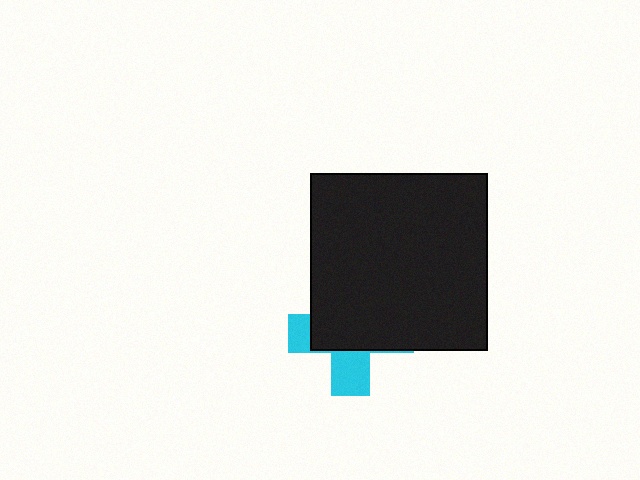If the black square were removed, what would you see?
You would see the complete cyan cross.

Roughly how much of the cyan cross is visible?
A small part of it is visible (roughly 32%).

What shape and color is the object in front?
The object in front is a black square.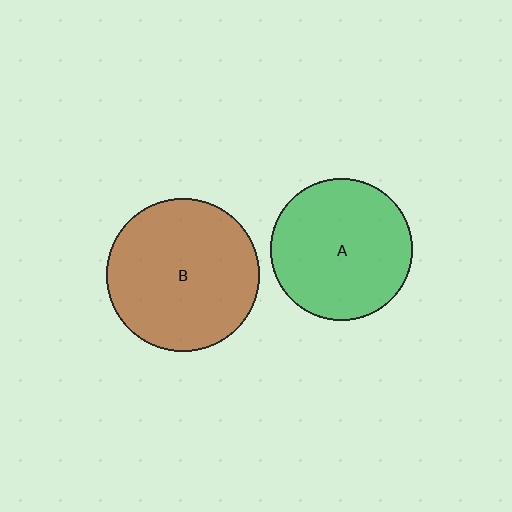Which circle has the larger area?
Circle B (brown).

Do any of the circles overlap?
No, none of the circles overlap.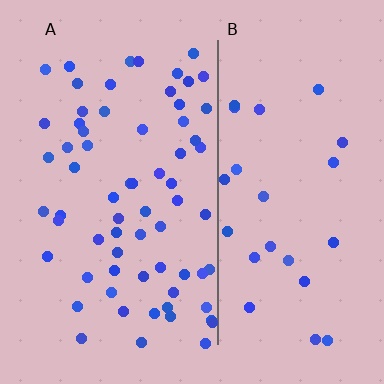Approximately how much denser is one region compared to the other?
Approximately 2.6× — region A over region B.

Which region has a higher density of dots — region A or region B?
A (the left).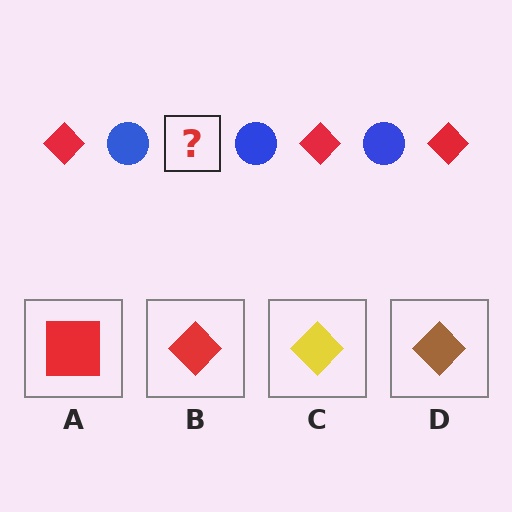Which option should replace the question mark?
Option B.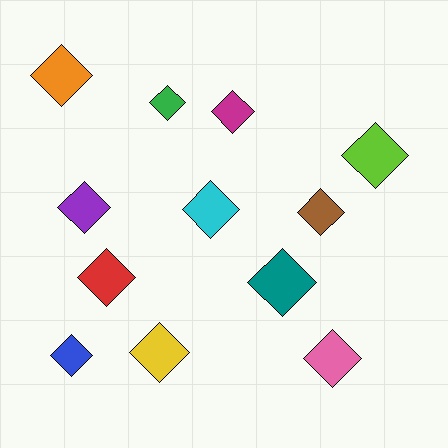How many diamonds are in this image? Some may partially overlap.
There are 12 diamonds.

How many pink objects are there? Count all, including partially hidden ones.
There is 1 pink object.